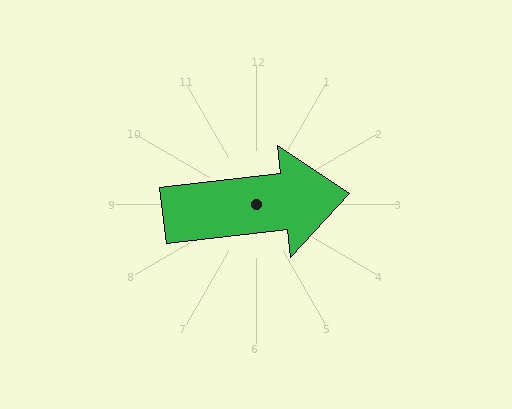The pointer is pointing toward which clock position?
Roughly 3 o'clock.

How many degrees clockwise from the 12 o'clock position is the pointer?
Approximately 83 degrees.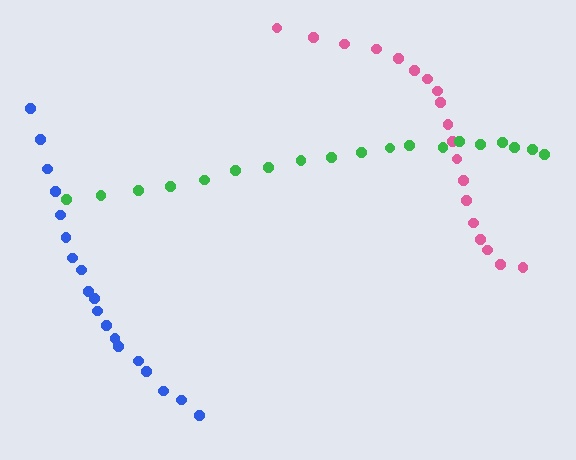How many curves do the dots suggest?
There are 3 distinct paths.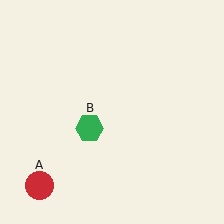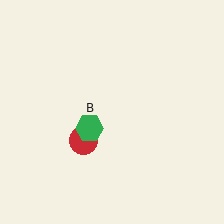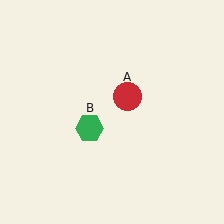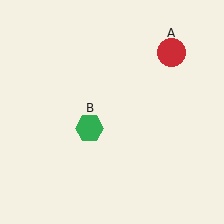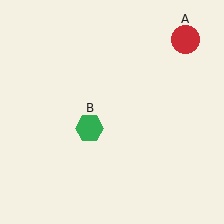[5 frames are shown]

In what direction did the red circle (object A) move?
The red circle (object A) moved up and to the right.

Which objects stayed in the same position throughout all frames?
Green hexagon (object B) remained stationary.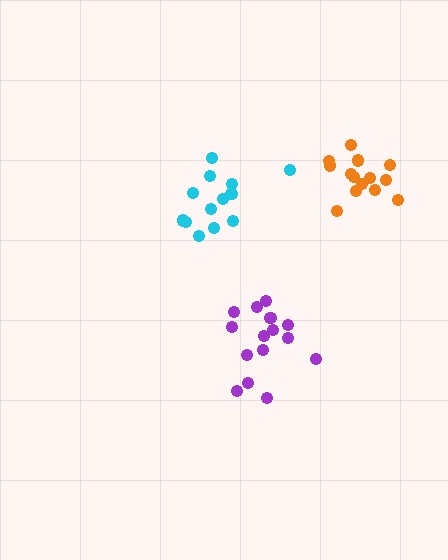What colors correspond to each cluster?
The clusters are colored: cyan, purple, orange.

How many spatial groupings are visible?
There are 3 spatial groupings.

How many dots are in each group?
Group 1: 13 dots, Group 2: 15 dots, Group 3: 14 dots (42 total).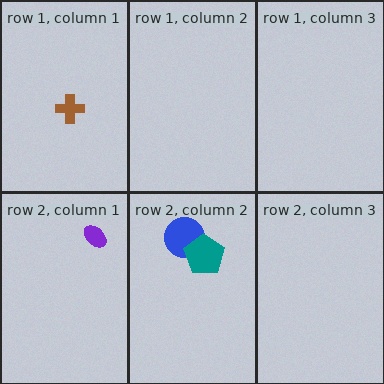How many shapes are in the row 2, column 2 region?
2.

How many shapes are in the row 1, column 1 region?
1.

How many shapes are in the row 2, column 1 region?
1.